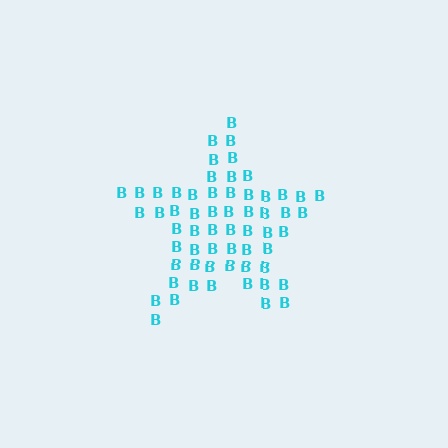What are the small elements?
The small elements are letter B's.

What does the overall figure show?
The overall figure shows a star.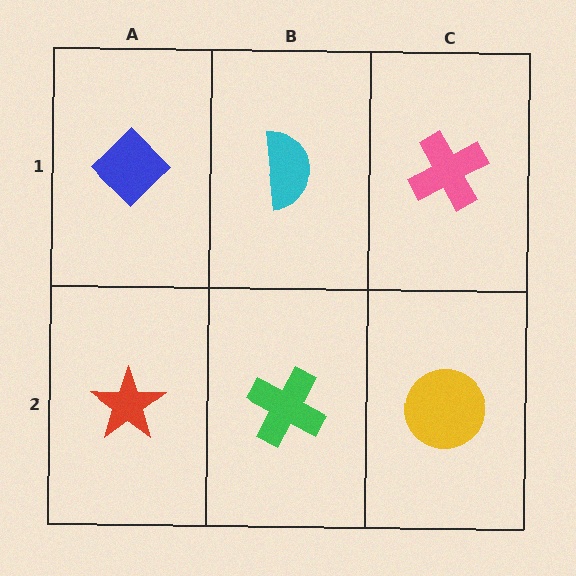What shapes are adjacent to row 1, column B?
A green cross (row 2, column B), a blue diamond (row 1, column A), a pink cross (row 1, column C).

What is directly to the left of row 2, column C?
A green cross.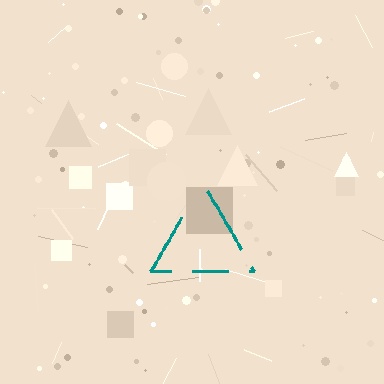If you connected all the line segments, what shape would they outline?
They would outline a triangle.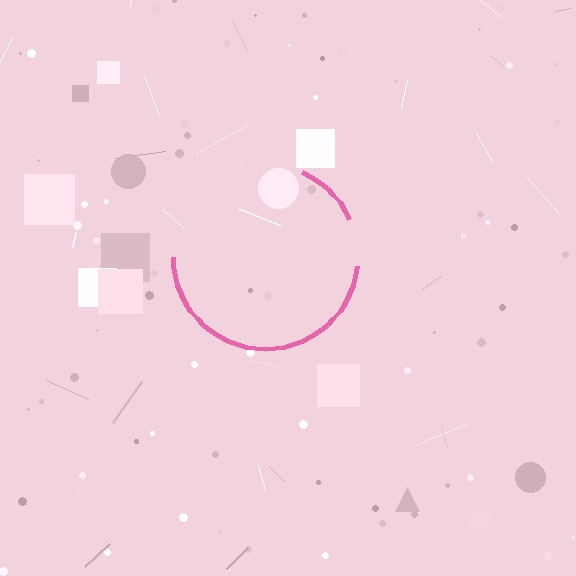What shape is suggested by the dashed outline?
The dashed outline suggests a circle.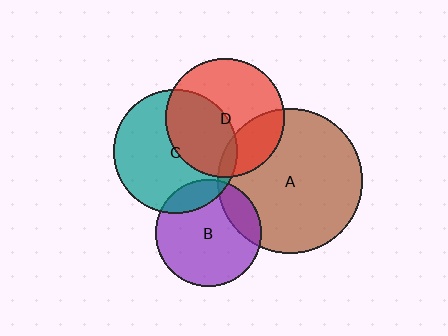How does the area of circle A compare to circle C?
Approximately 1.4 times.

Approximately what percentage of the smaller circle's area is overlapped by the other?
Approximately 15%.